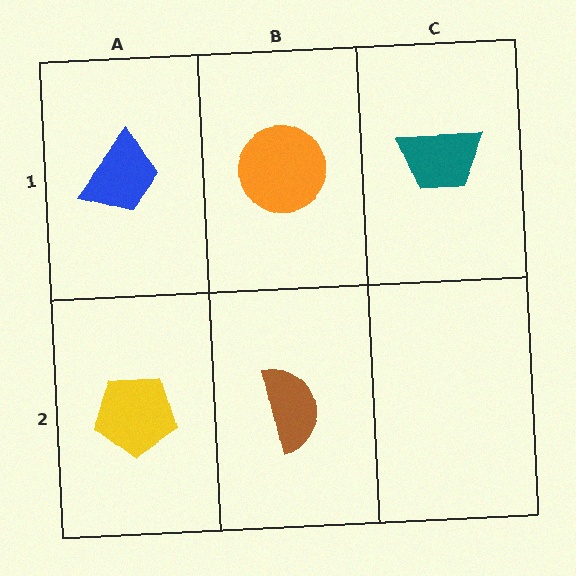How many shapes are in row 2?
2 shapes.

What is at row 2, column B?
A brown semicircle.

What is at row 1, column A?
A blue trapezoid.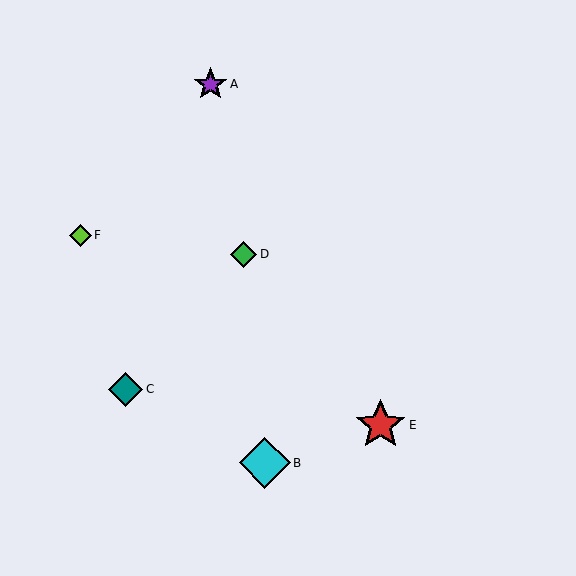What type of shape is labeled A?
Shape A is a purple star.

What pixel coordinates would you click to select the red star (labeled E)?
Click at (381, 425) to select the red star E.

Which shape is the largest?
The cyan diamond (labeled B) is the largest.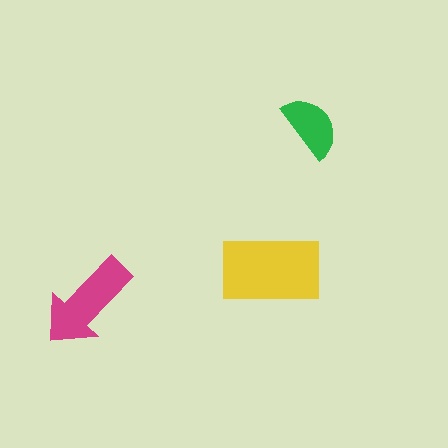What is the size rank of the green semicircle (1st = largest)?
3rd.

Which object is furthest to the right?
The green semicircle is rightmost.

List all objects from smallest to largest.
The green semicircle, the magenta arrow, the yellow rectangle.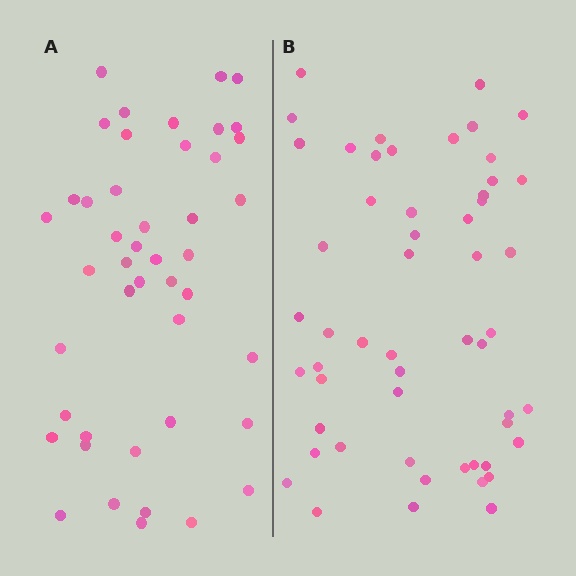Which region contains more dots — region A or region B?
Region B (the right region) has more dots.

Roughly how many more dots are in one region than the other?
Region B has roughly 8 or so more dots than region A.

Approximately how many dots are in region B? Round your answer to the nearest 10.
About 50 dots. (The exact count is 54, which rounds to 50.)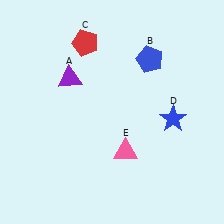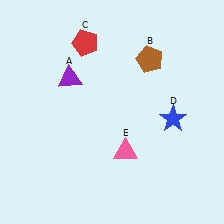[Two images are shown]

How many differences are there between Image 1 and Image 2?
There is 1 difference between the two images.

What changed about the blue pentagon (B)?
In Image 1, B is blue. In Image 2, it changed to brown.